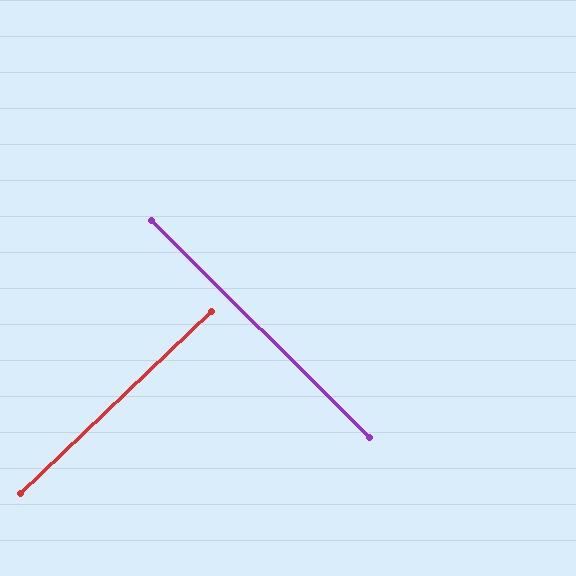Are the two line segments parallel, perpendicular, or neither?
Perpendicular — they meet at approximately 88°.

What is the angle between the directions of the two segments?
Approximately 88 degrees.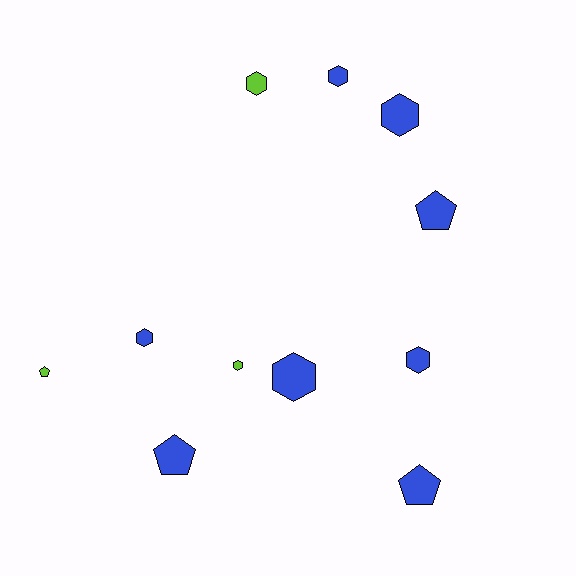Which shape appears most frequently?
Hexagon, with 7 objects.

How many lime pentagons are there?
There is 1 lime pentagon.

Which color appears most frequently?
Blue, with 8 objects.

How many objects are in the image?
There are 11 objects.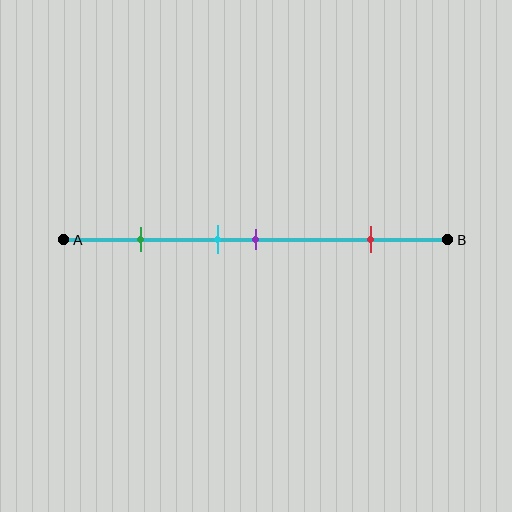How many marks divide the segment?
There are 4 marks dividing the segment.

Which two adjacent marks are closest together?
The cyan and purple marks are the closest adjacent pair.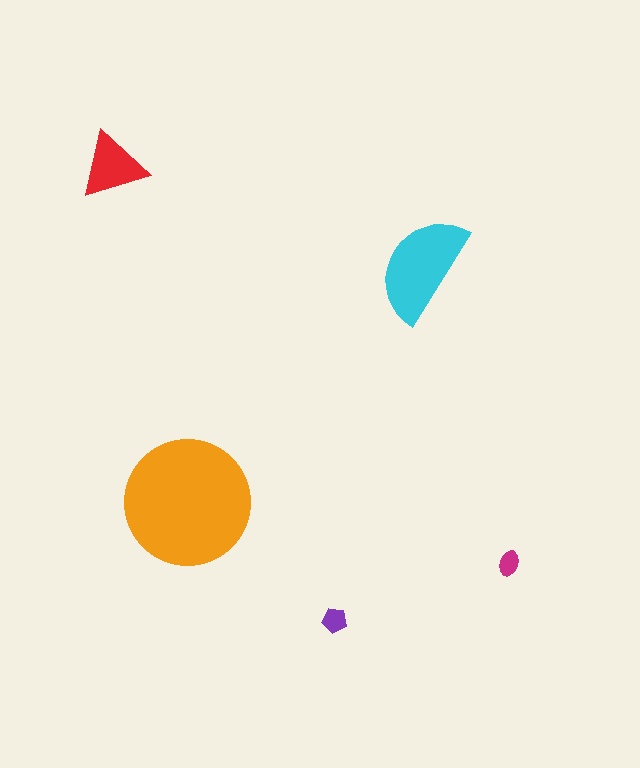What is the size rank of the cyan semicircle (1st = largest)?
2nd.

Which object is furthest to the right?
The magenta ellipse is rightmost.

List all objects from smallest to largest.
The magenta ellipse, the purple pentagon, the red triangle, the cyan semicircle, the orange circle.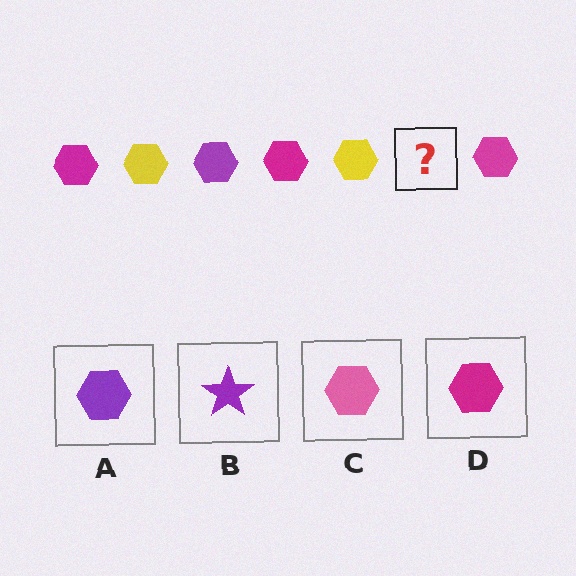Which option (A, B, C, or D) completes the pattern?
A.